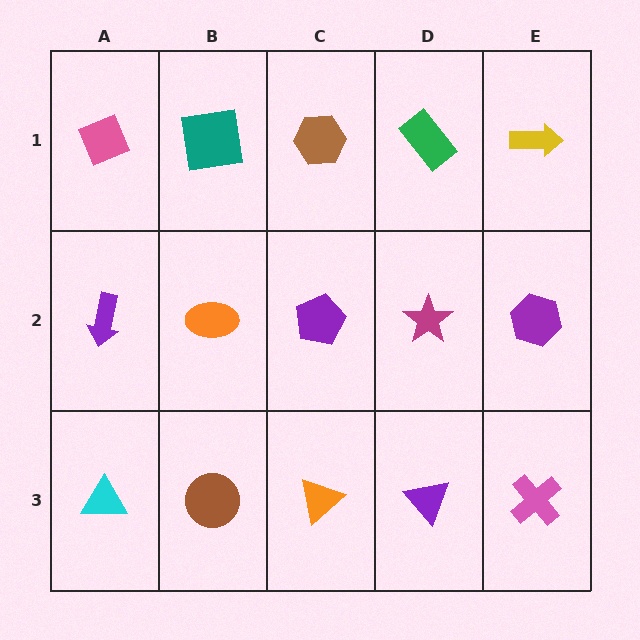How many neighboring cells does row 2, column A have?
3.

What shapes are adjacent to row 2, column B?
A teal square (row 1, column B), a brown circle (row 3, column B), a purple arrow (row 2, column A), a purple pentagon (row 2, column C).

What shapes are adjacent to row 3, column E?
A purple hexagon (row 2, column E), a purple triangle (row 3, column D).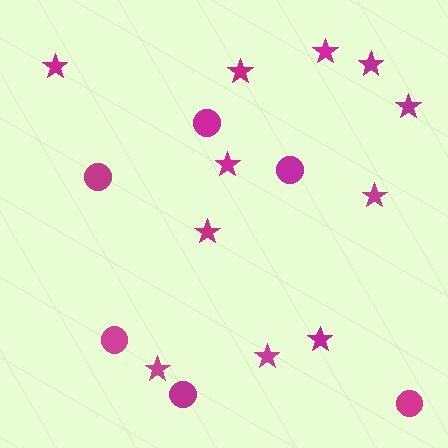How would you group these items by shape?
There are 2 groups: one group of stars (11) and one group of circles (6).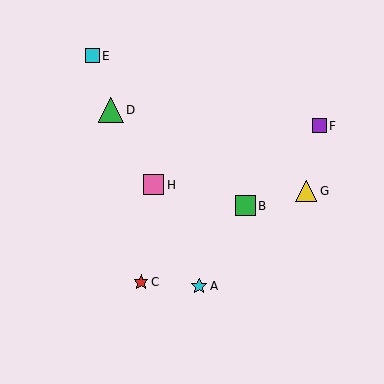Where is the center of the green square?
The center of the green square is at (245, 206).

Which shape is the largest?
The green triangle (labeled D) is the largest.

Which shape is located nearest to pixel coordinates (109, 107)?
The green triangle (labeled D) at (111, 110) is nearest to that location.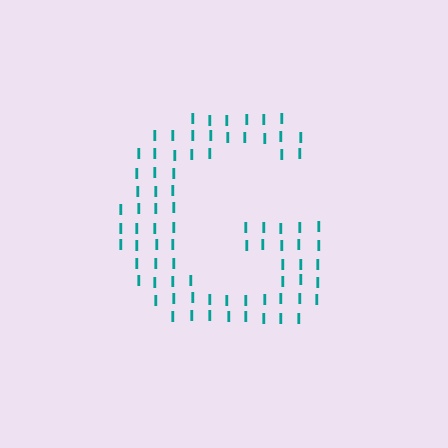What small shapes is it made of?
It is made of small letter I's.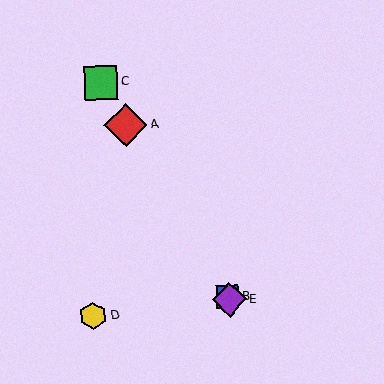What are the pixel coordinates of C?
Object C is at (101, 83).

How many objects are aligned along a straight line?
4 objects (A, B, C, E) are aligned along a straight line.